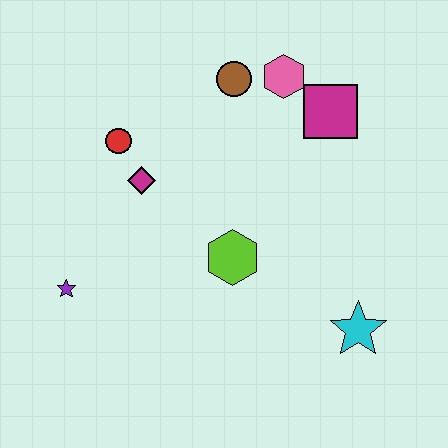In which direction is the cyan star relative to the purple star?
The cyan star is to the right of the purple star.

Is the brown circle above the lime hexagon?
Yes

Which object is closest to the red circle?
The magenta diamond is closest to the red circle.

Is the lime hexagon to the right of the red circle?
Yes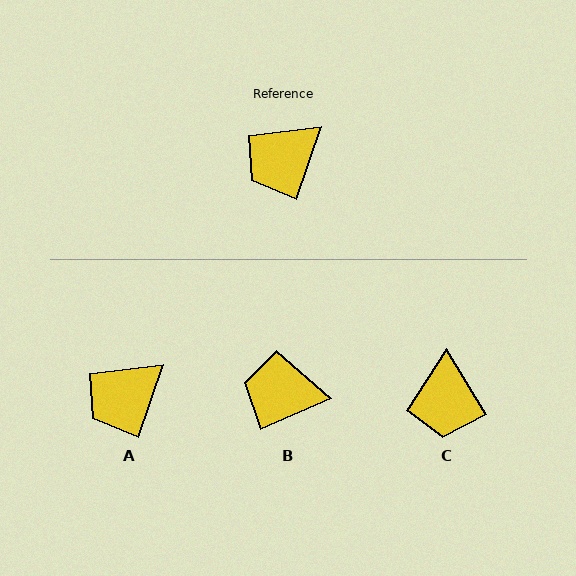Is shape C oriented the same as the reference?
No, it is off by about 50 degrees.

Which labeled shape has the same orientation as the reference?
A.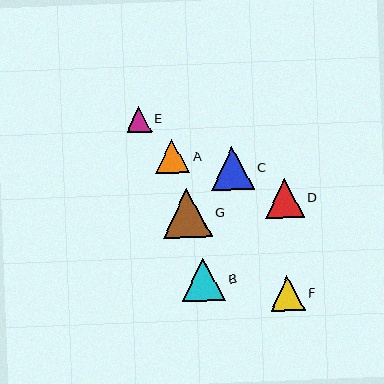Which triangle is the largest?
Triangle G is the largest with a size of approximately 49 pixels.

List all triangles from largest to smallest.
From largest to smallest: G, B, C, D, F, A, E.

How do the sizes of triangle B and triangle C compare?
Triangle B and triangle C are approximately the same size.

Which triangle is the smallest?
Triangle E is the smallest with a size of approximately 25 pixels.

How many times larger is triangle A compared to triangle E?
Triangle A is approximately 1.4 times the size of triangle E.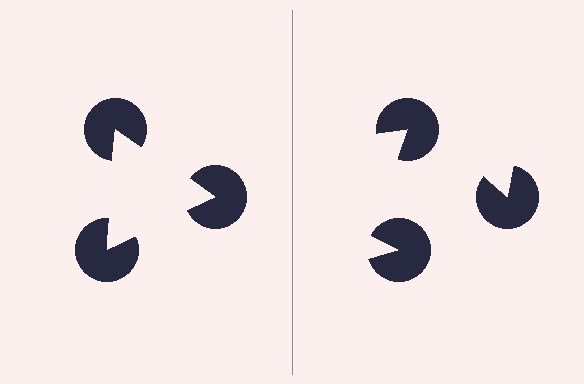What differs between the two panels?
The pac-man discs are positioned identically on both sides; only the wedge orientations differ. On the left they align to a triangle; on the right they are misaligned.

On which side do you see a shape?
An illusory triangle appears on the left side. On the right side the wedge cuts are rotated, so no coherent shape forms.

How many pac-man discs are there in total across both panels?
6 — 3 on each side.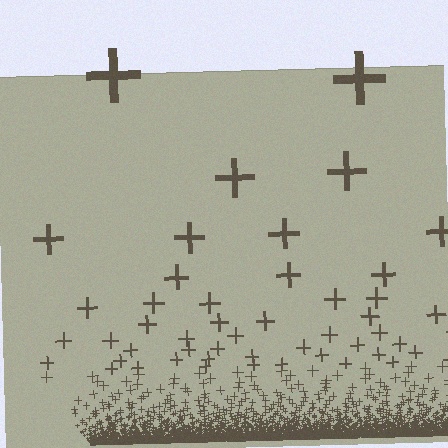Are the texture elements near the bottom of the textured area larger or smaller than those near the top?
Smaller. The gradient is inverted — elements near the bottom are smaller and denser.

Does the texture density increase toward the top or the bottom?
Density increases toward the bottom.